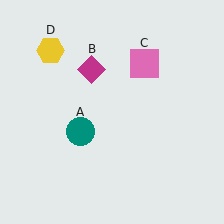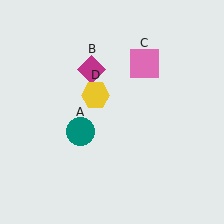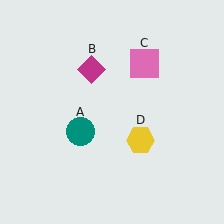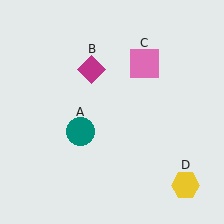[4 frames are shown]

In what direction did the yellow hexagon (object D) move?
The yellow hexagon (object D) moved down and to the right.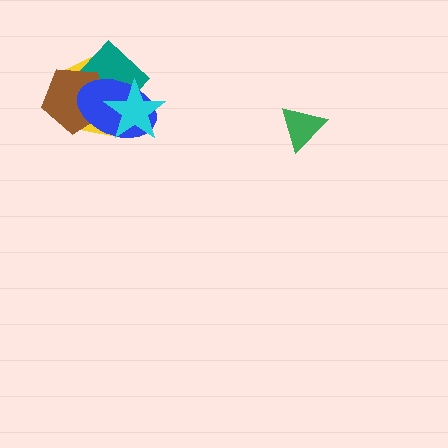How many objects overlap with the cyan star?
3 objects overlap with the cyan star.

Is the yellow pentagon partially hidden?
Yes, it is partially covered by another shape.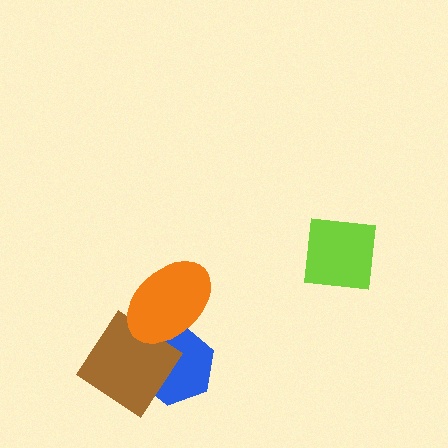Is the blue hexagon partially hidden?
Yes, it is partially covered by another shape.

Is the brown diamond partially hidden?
Yes, it is partially covered by another shape.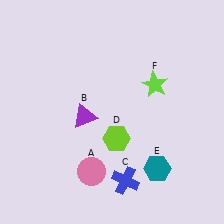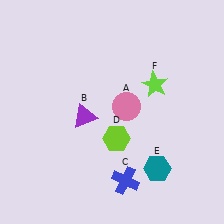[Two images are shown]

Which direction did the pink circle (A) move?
The pink circle (A) moved up.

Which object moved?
The pink circle (A) moved up.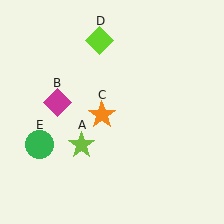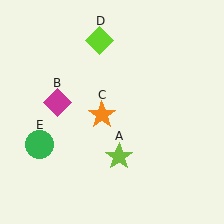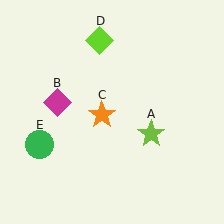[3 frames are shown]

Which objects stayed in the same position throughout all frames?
Magenta diamond (object B) and orange star (object C) and lime diamond (object D) and green circle (object E) remained stationary.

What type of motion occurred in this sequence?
The lime star (object A) rotated counterclockwise around the center of the scene.